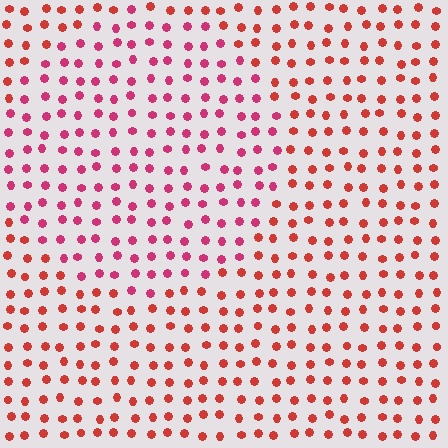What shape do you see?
I see a circle.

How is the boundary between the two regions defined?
The boundary is defined purely by a slight shift in hue (about 28 degrees). Spacing, size, and orientation are identical on both sides.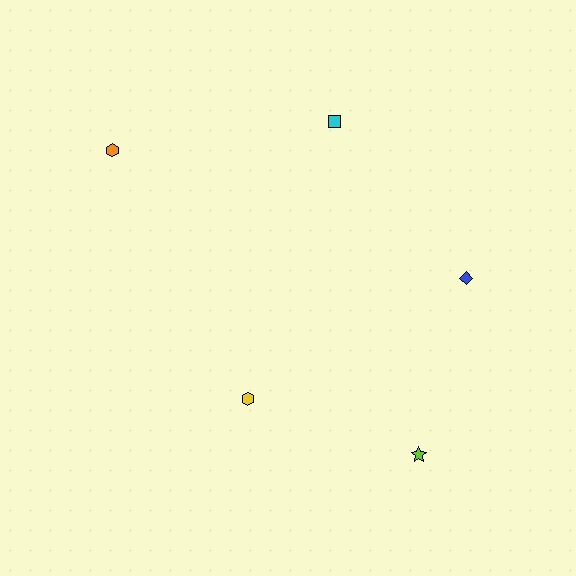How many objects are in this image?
There are 5 objects.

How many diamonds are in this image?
There is 1 diamond.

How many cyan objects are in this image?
There is 1 cyan object.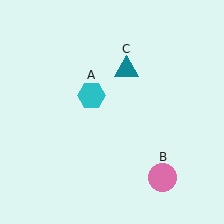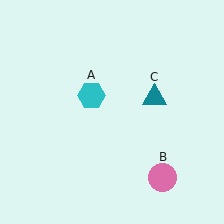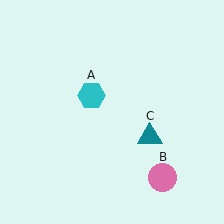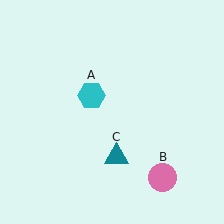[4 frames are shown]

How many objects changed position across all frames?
1 object changed position: teal triangle (object C).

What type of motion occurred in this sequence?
The teal triangle (object C) rotated clockwise around the center of the scene.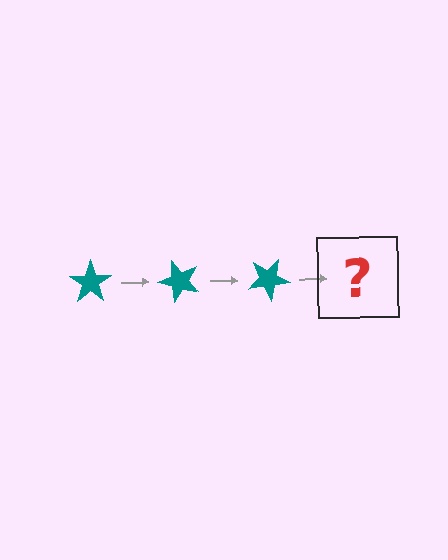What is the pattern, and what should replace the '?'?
The pattern is that the star rotates 50 degrees each step. The '?' should be a teal star rotated 150 degrees.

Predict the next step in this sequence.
The next step is a teal star rotated 150 degrees.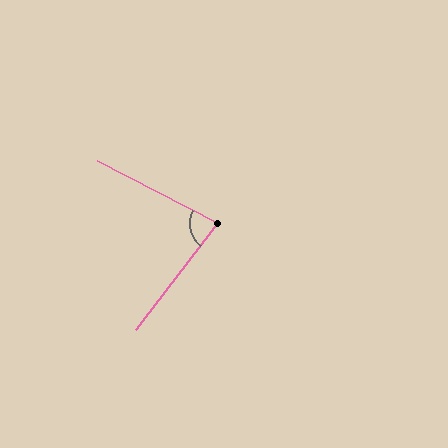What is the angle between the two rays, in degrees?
Approximately 80 degrees.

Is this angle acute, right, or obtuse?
It is acute.